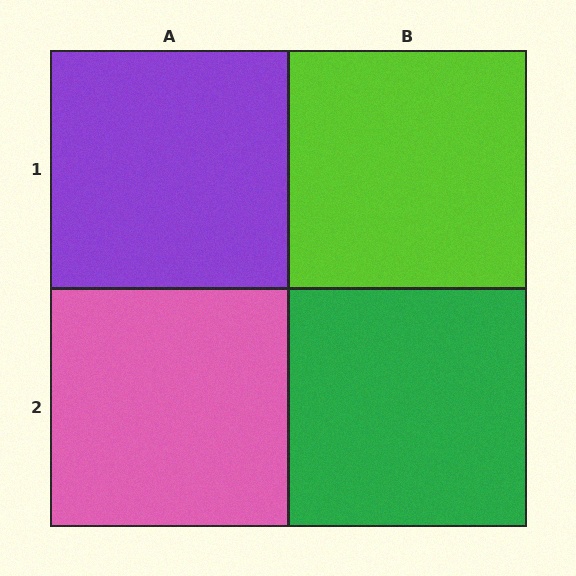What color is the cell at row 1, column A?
Purple.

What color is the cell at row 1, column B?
Lime.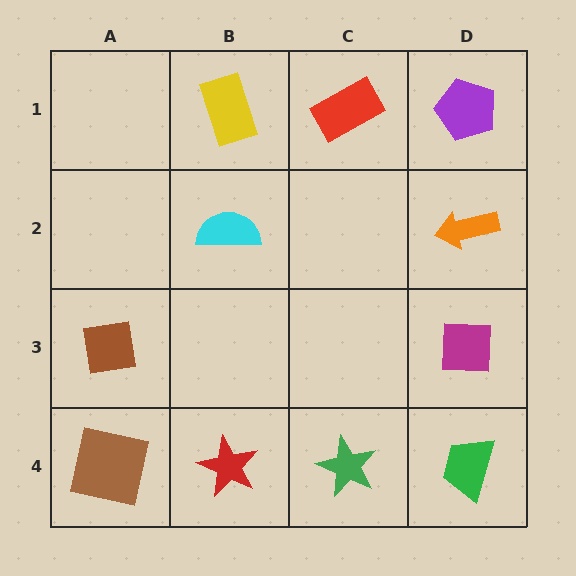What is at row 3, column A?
A brown square.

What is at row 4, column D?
A green trapezoid.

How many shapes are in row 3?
2 shapes.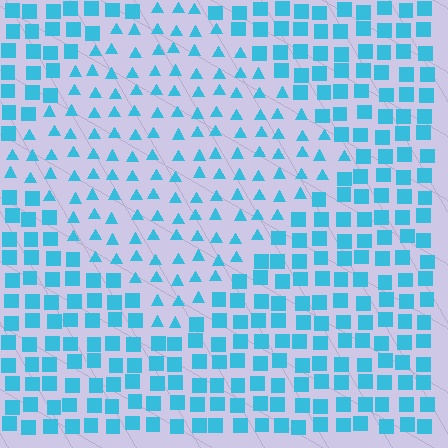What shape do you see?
I see a diamond.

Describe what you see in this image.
The image is filled with small cyan elements arranged in a uniform grid. A diamond-shaped region contains triangles, while the surrounding area contains squares. The boundary is defined purely by the change in element shape.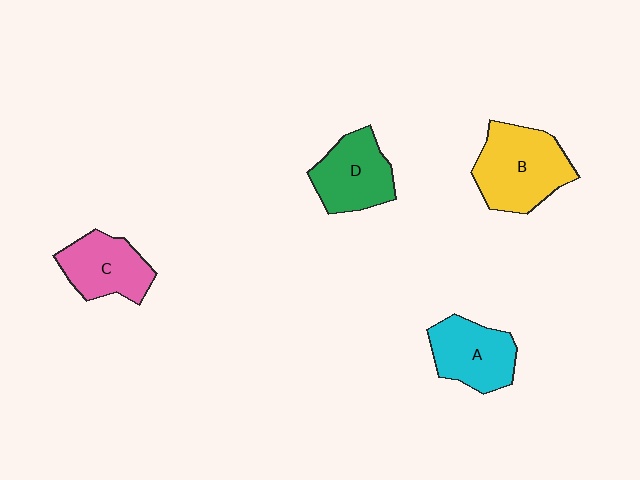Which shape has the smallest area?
Shape C (pink).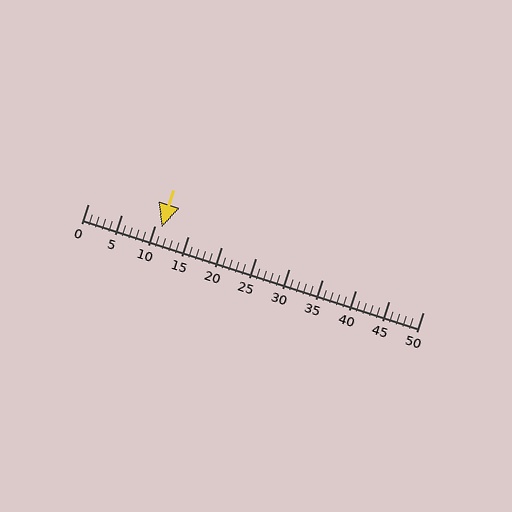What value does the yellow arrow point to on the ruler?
The yellow arrow points to approximately 11.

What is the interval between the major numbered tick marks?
The major tick marks are spaced 5 units apart.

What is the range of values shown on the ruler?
The ruler shows values from 0 to 50.